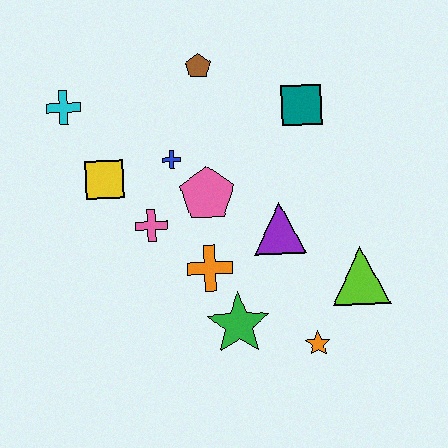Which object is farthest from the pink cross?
The lime triangle is farthest from the pink cross.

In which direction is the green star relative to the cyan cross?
The green star is below the cyan cross.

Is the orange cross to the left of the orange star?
Yes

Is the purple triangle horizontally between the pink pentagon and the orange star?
Yes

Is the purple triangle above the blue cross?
No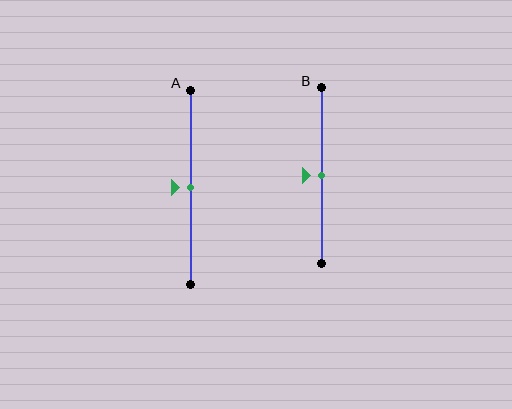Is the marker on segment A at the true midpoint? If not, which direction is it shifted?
Yes, the marker on segment A is at the true midpoint.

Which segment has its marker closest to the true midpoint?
Segment A has its marker closest to the true midpoint.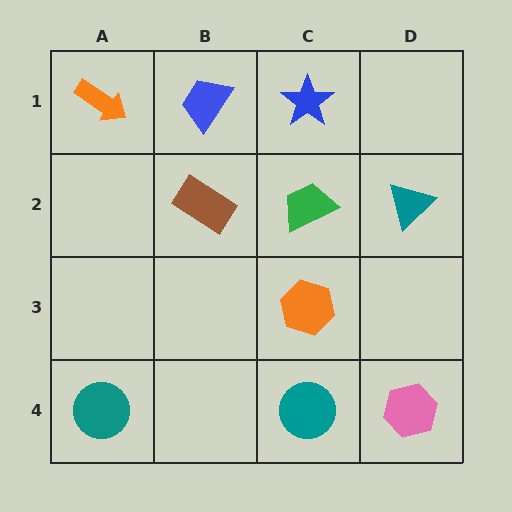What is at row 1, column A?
An orange arrow.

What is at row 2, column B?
A brown rectangle.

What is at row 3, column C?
An orange hexagon.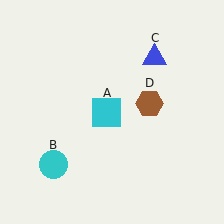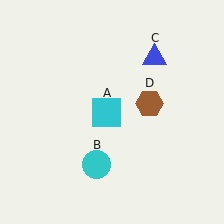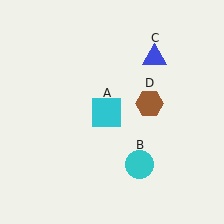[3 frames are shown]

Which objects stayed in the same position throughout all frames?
Cyan square (object A) and blue triangle (object C) and brown hexagon (object D) remained stationary.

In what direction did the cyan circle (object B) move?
The cyan circle (object B) moved right.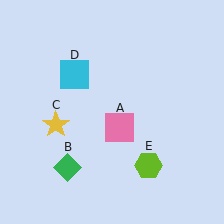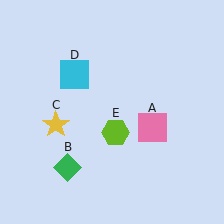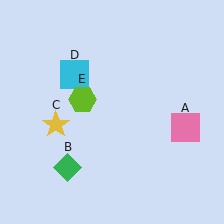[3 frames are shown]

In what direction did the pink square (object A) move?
The pink square (object A) moved right.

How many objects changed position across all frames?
2 objects changed position: pink square (object A), lime hexagon (object E).